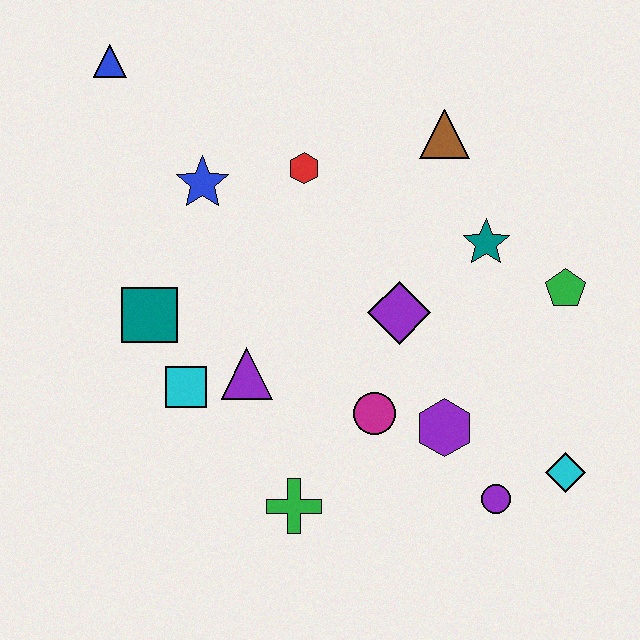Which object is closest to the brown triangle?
The teal star is closest to the brown triangle.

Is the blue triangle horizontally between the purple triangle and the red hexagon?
No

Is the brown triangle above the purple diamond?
Yes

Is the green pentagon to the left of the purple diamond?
No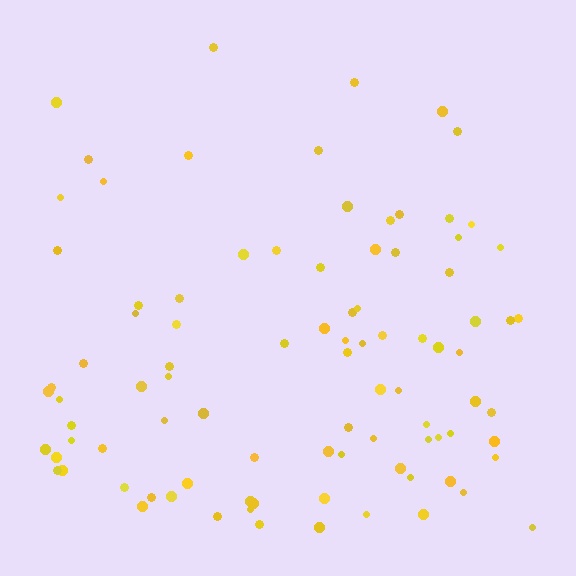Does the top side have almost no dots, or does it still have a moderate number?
Still a moderate number, just noticeably fewer than the bottom.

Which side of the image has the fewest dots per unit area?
The top.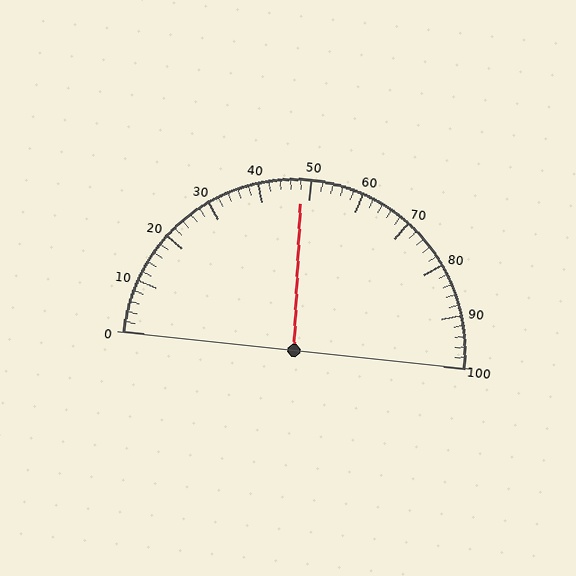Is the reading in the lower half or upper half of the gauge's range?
The reading is in the lower half of the range (0 to 100).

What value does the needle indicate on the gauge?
The needle indicates approximately 48.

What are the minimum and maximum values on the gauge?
The gauge ranges from 0 to 100.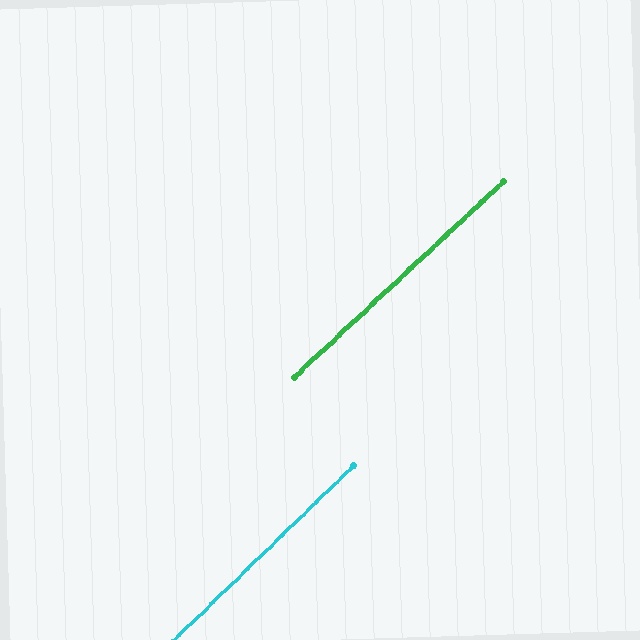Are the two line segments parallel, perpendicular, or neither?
Parallel — their directions differ by only 1.0°.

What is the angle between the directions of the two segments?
Approximately 1 degree.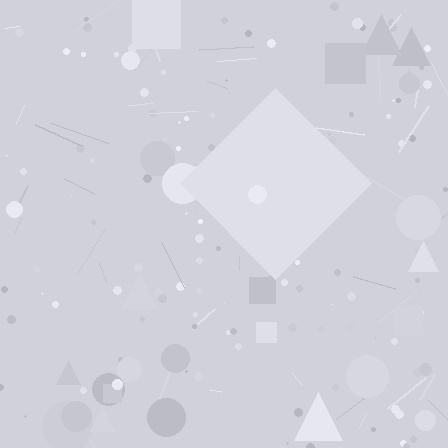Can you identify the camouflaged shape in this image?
The camouflaged shape is a diamond.